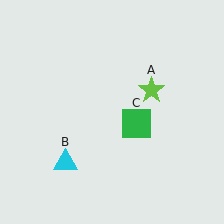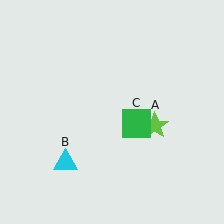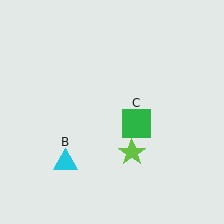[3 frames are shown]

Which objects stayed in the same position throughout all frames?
Cyan triangle (object B) and green square (object C) remained stationary.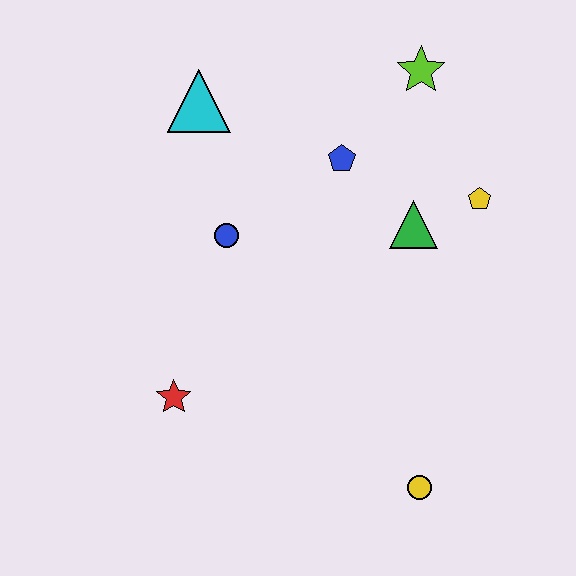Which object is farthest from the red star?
The lime star is farthest from the red star.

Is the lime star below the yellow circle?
No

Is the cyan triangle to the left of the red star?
No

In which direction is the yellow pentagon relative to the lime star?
The yellow pentagon is below the lime star.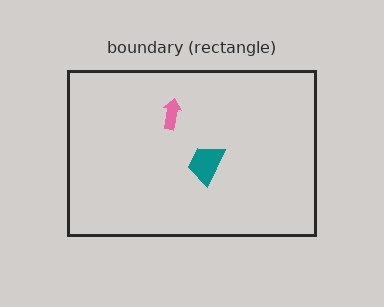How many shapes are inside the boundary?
2 inside, 0 outside.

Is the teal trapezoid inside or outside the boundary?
Inside.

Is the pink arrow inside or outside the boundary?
Inside.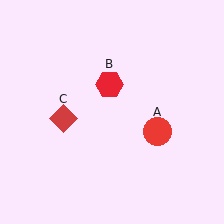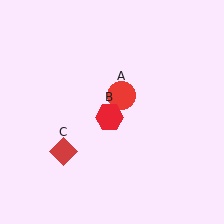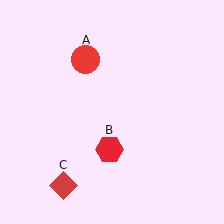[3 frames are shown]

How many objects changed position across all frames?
3 objects changed position: red circle (object A), red hexagon (object B), red diamond (object C).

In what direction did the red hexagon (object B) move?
The red hexagon (object B) moved down.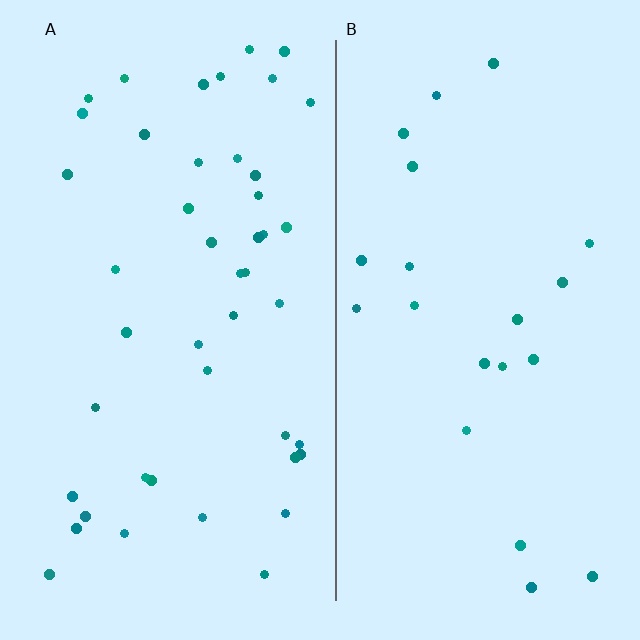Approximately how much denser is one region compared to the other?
Approximately 2.1× — region A over region B.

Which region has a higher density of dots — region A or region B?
A (the left).